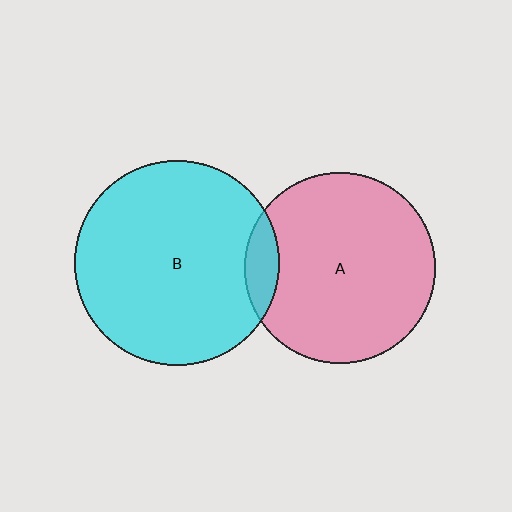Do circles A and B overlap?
Yes.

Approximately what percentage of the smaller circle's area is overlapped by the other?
Approximately 10%.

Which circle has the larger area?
Circle B (cyan).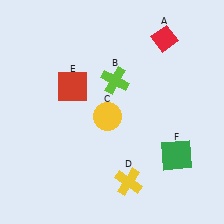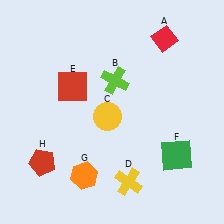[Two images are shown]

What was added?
An orange hexagon (G), a red pentagon (H) were added in Image 2.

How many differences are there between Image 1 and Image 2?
There are 2 differences between the two images.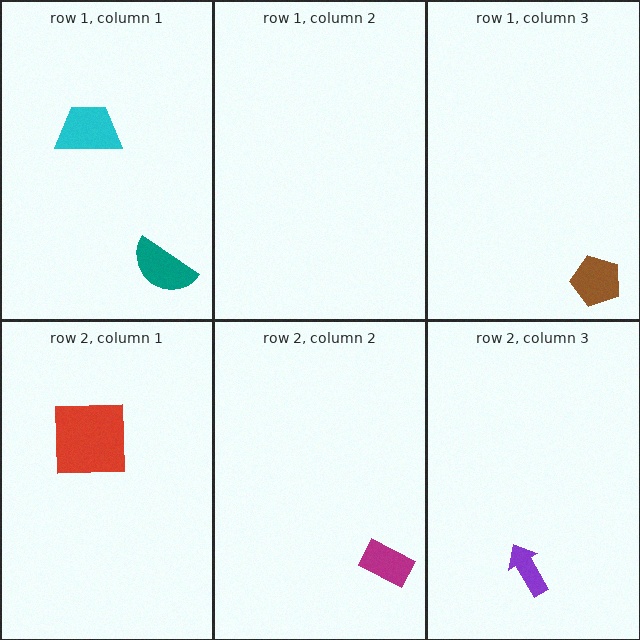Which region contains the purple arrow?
The row 2, column 3 region.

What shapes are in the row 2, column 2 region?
The magenta rectangle.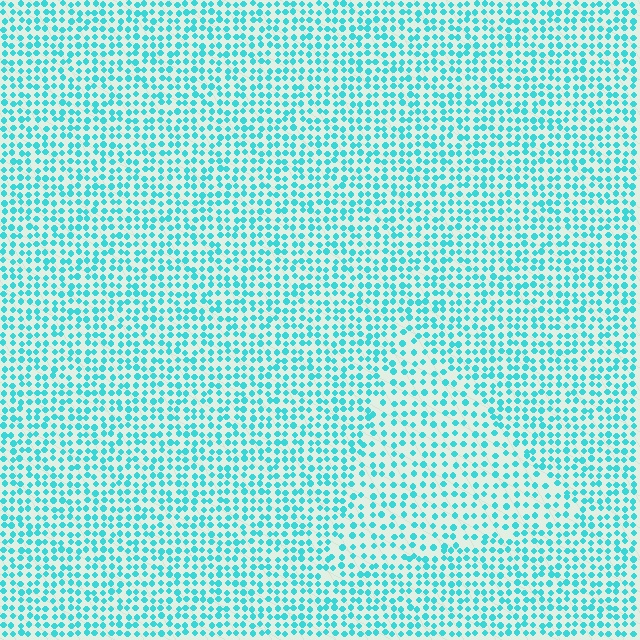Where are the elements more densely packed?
The elements are more densely packed outside the triangle boundary.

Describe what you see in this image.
The image contains small cyan elements arranged at two different densities. A triangle-shaped region is visible where the elements are less densely packed than the surrounding area.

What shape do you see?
I see a triangle.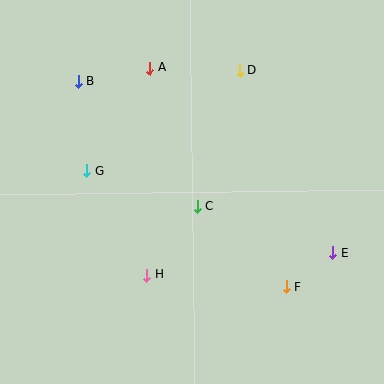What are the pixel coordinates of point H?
Point H is at (147, 275).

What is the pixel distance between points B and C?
The distance between B and C is 173 pixels.